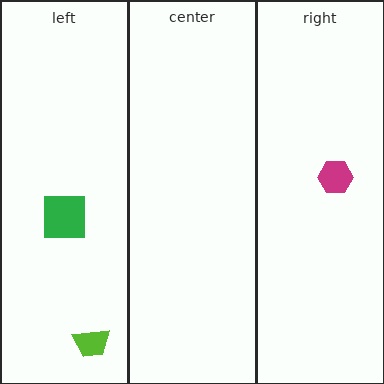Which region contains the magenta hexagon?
The right region.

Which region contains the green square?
The left region.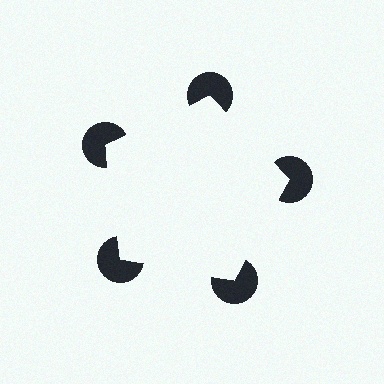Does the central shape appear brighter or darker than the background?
It typically appears slightly brighter than the background, even though no actual brightness change is drawn.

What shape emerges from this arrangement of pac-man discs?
An illusory pentagon — its edges are inferred from the aligned wedge cuts in the pac-man discs, not physically drawn.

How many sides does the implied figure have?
5 sides.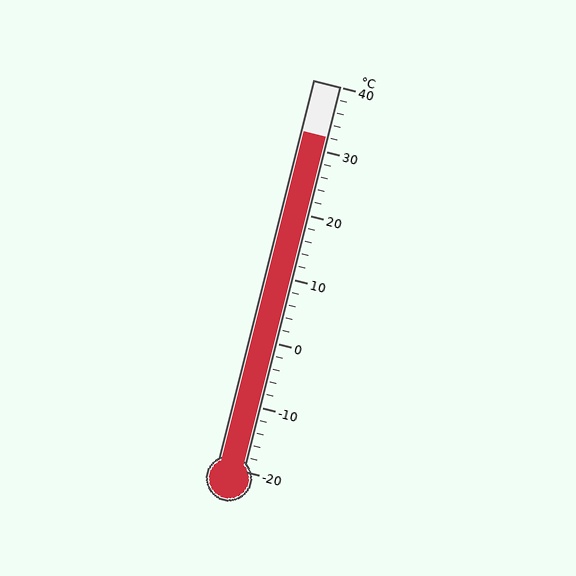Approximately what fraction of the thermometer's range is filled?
The thermometer is filled to approximately 85% of its range.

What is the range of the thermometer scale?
The thermometer scale ranges from -20°C to 40°C.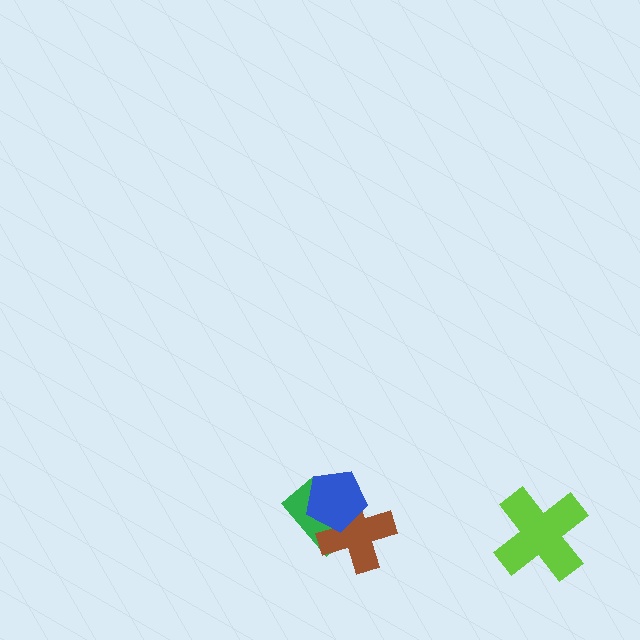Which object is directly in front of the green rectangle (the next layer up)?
The brown cross is directly in front of the green rectangle.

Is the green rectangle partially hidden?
Yes, it is partially covered by another shape.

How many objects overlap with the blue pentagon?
2 objects overlap with the blue pentagon.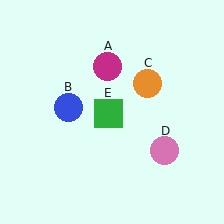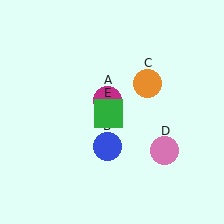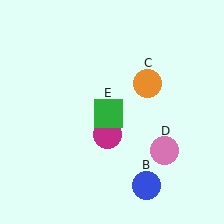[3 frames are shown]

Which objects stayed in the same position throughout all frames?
Orange circle (object C) and pink circle (object D) and green square (object E) remained stationary.